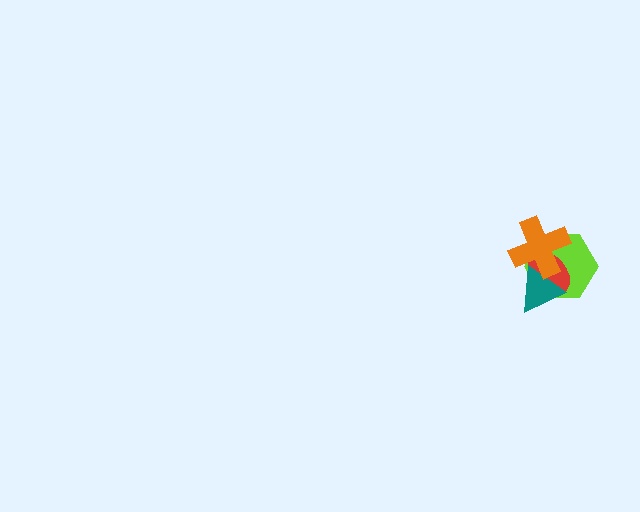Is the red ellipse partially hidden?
Yes, it is partially covered by another shape.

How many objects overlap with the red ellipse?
3 objects overlap with the red ellipse.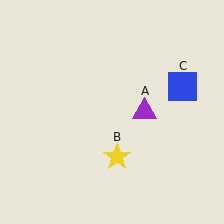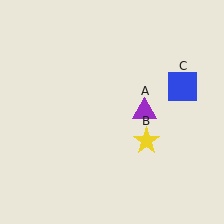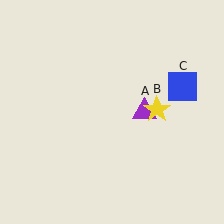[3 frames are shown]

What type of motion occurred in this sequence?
The yellow star (object B) rotated counterclockwise around the center of the scene.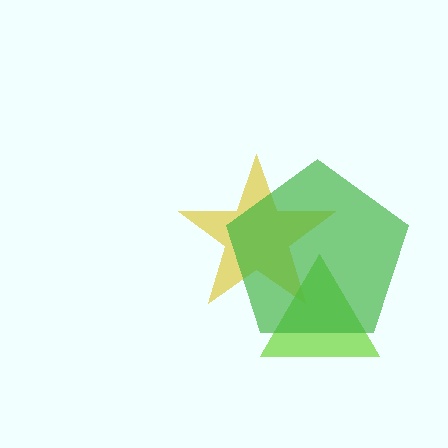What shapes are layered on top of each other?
The layered shapes are: a yellow star, a lime triangle, a green pentagon.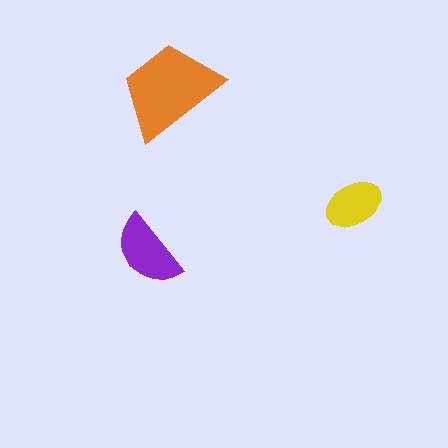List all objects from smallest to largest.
The yellow ellipse, the purple semicircle, the orange trapezoid.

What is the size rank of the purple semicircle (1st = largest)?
2nd.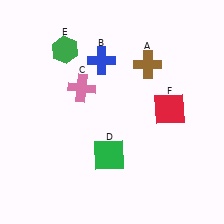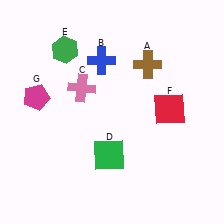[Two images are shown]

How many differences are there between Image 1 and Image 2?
There is 1 difference between the two images.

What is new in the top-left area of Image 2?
A magenta pentagon (G) was added in the top-left area of Image 2.